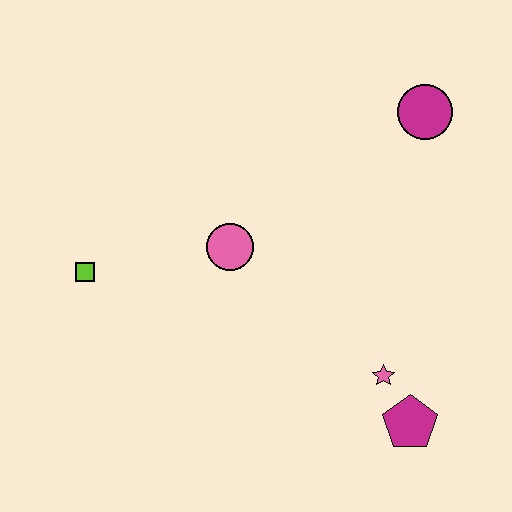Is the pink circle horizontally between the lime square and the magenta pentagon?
Yes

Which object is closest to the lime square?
The pink circle is closest to the lime square.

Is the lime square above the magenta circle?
No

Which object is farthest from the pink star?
The lime square is farthest from the pink star.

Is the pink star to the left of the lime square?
No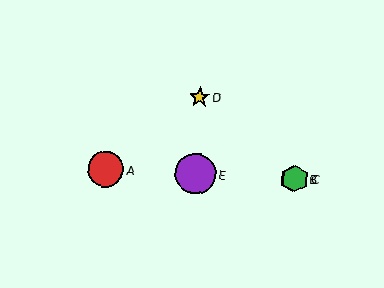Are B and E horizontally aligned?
Yes, both are at y≈179.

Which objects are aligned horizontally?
Objects A, B, C, E are aligned horizontally.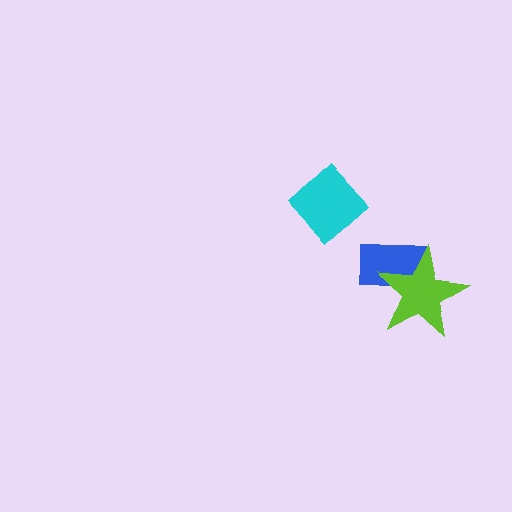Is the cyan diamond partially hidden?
No, no other shape covers it.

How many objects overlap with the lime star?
1 object overlaps with the lime star.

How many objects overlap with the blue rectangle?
1 object overlaps with the blue rectangle.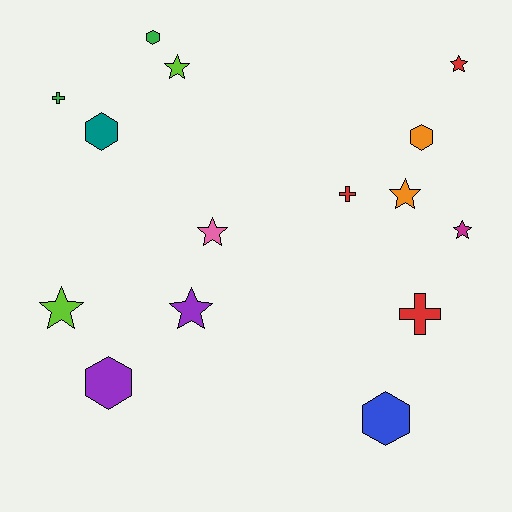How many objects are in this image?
There are 15 objects.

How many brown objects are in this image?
There are no brown objects.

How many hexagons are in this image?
There are 5 hexagons.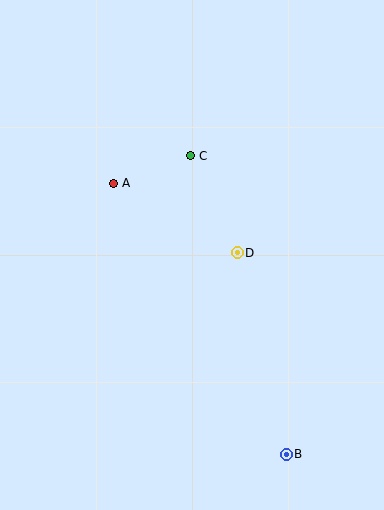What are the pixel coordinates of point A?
Point A is at (114, 183).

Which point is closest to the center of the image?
Point D at (237, 253) is closest to the center.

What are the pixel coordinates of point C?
Point C is at (191, 156).